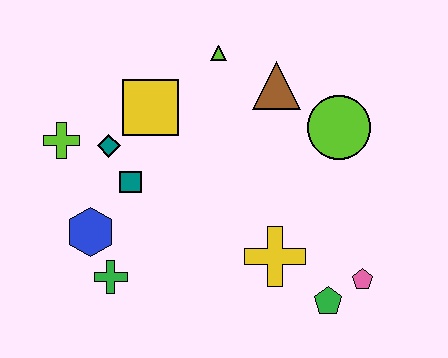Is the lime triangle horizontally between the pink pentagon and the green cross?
Yes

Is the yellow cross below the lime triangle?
Yes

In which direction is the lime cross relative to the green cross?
The lime cross is above the green cross.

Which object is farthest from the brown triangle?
The green cross is farthest from the brown triangle.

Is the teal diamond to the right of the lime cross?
Yes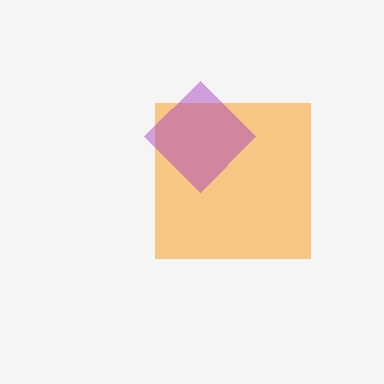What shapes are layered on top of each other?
The layered shapes are: an orange square, a purple diamond.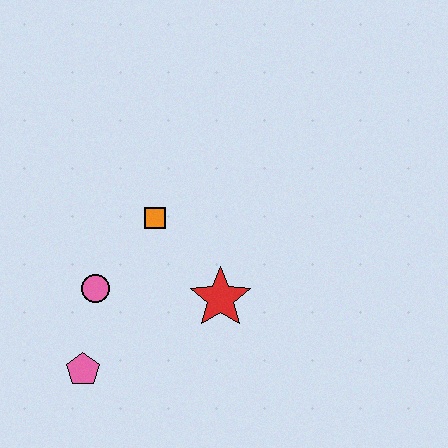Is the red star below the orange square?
Yes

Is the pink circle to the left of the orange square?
Yes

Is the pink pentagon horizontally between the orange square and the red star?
No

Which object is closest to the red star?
The orange square is closest to the red star.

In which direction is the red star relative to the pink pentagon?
The red star is to the right of the pink pentagon.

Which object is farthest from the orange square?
The pink pentagon is farthest from the orange square.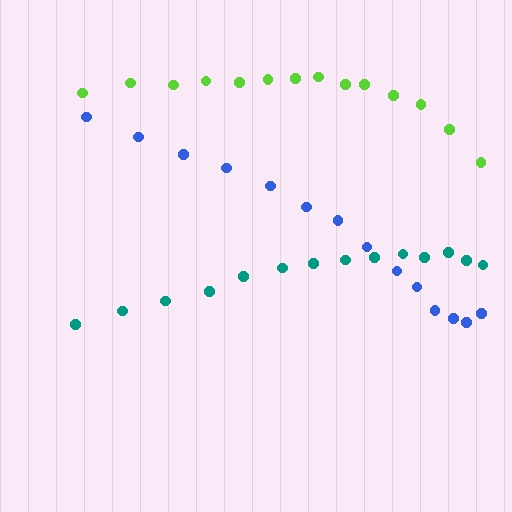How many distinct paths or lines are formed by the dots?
There are 3 distinct paths.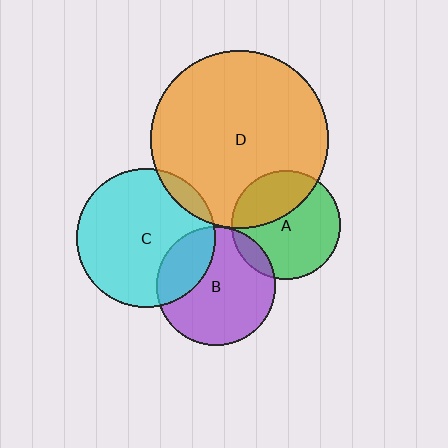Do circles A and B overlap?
Yes.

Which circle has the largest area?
Circle D (orange).